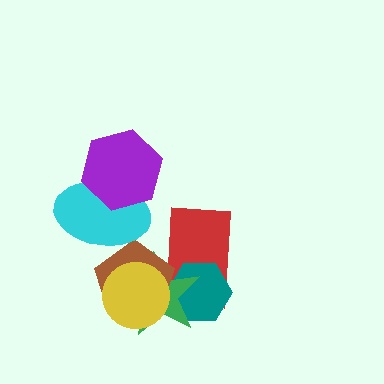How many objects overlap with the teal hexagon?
3 objects overlap with the teal hexagon.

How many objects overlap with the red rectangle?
4 objects overlap with the red rectangle.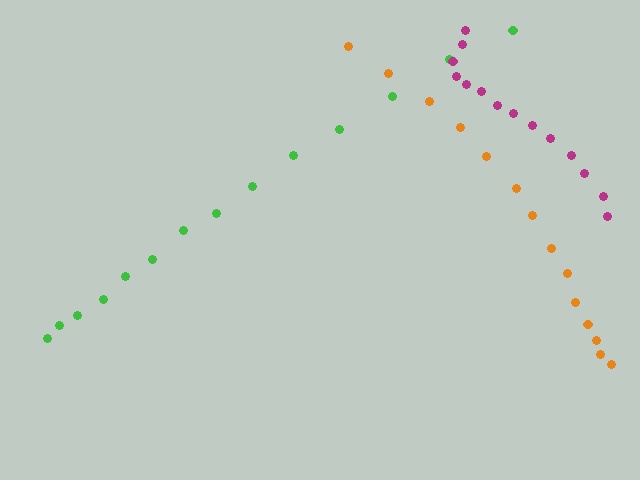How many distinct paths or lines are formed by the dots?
There are 3 distinct paths.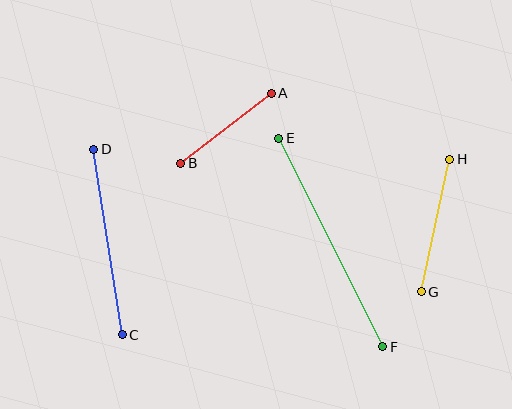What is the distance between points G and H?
The distance is approximately 135 pixels.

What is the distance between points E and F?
The distance is approximately 233 pixels.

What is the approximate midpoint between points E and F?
The midpoint is at approximately (331, 243) pixels.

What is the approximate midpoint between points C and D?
The midpoint is at approximately (108, 242) pixels.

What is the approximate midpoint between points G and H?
The midpoint is at approximately (435, 225) pixels.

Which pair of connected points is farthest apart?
Points E and F are farthest apart.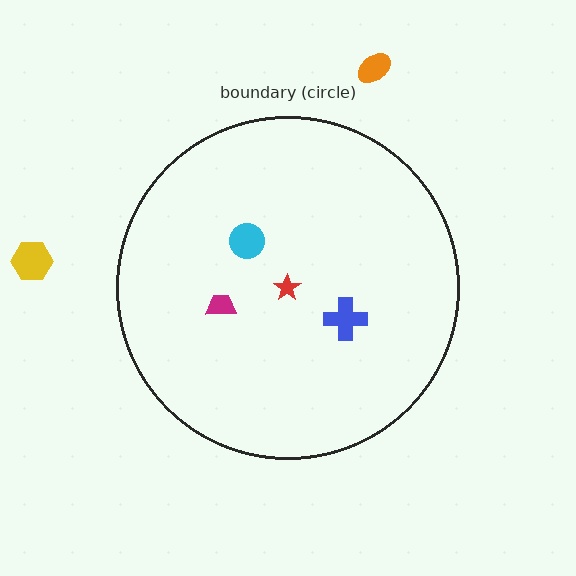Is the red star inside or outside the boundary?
Inside.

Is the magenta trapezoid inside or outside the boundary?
Inside.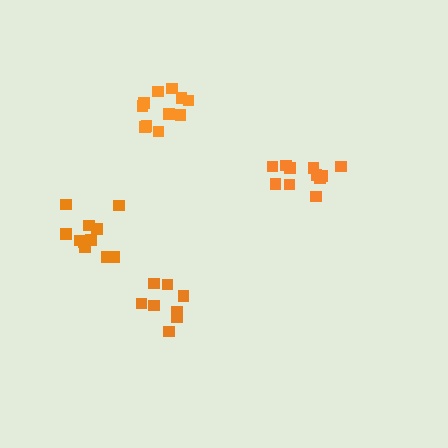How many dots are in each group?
Group 1: 8 dots, Group 2: 11 dots, Group 3: 11 dots, Group 4: 11 dots (41 total).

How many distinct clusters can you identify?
There are 4 distinct clusters.